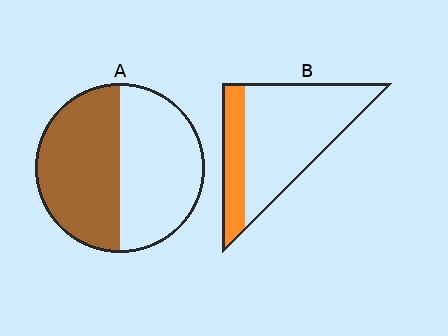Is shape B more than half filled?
No.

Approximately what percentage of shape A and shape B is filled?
A is approximately 50% and B is approximately 25%.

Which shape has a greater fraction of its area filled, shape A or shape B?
Shape A.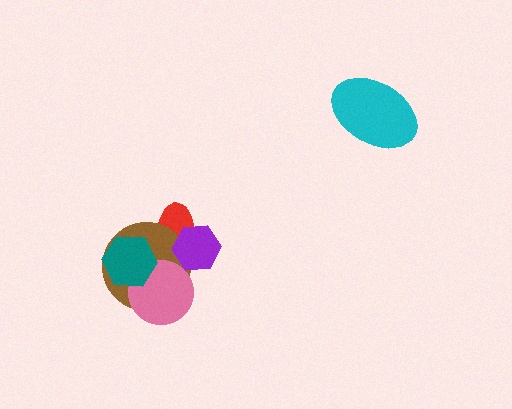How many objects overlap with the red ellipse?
2 objects overlap with the red ellipse.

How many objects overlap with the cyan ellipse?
0 objects overlap with the cyan ellipse.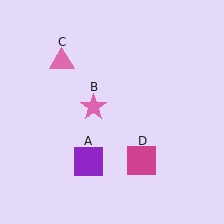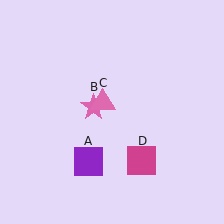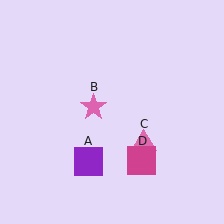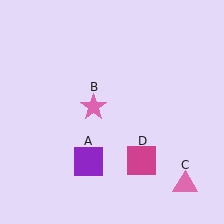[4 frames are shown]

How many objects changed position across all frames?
1 object changed position: pink triangle (object C).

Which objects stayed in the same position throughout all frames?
Purple square (object A) and pink star (object B) and magenta square (object D) remained stationary.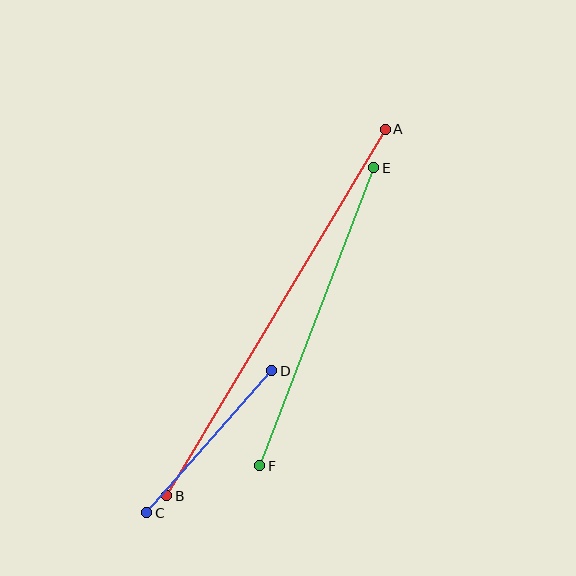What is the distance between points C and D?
The distance is approximately 189 pixels.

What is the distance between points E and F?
The distance is approximately 319 pixels.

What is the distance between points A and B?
The distance is approximately 427 pixels.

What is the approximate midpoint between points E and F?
The midpoint is at approximately (317, 317) pixels.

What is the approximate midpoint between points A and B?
The midpoint is at approximately (276, 312) pixels.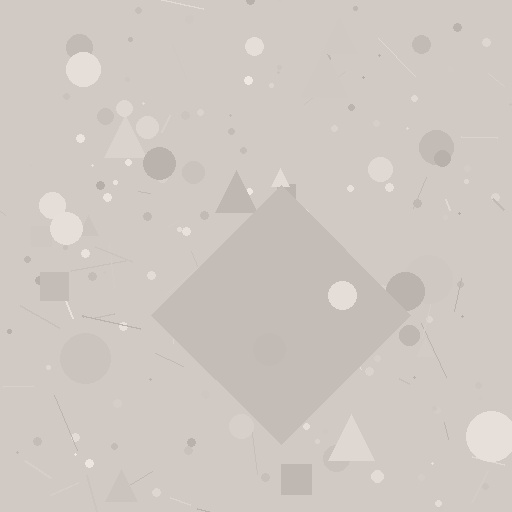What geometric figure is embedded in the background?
A diamond is embedded in the background.